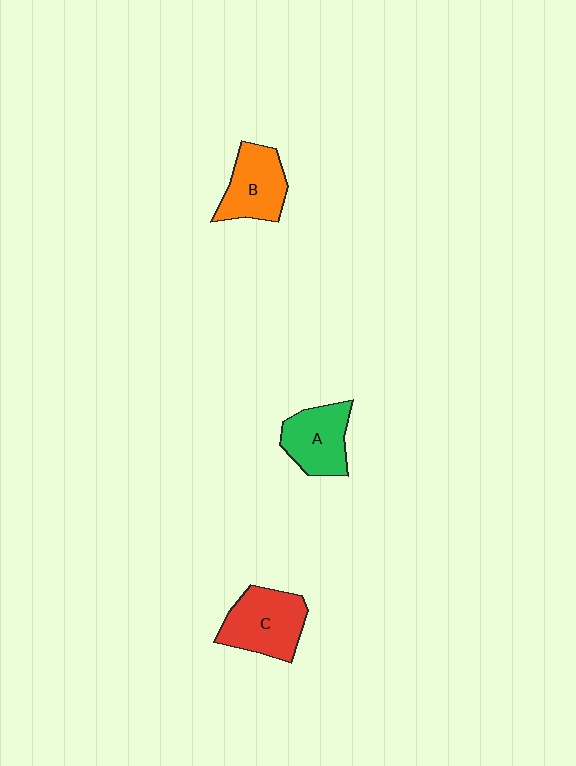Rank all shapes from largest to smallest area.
From largest to smallest: C (red), B (orange), A (green).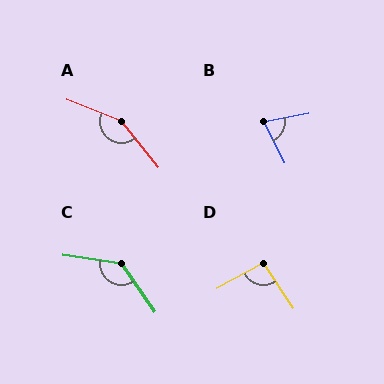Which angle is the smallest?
B, at approximately 74 degrees.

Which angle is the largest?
A, at approximately 151 degrees.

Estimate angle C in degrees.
Approximately 133 degrees.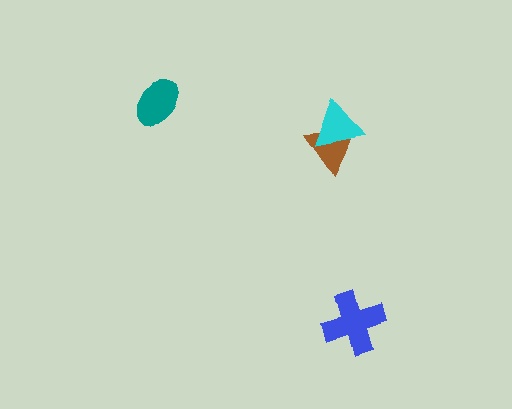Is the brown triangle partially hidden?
Yes, it is partially covered by another shape.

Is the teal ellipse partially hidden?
No, no other shape covers it.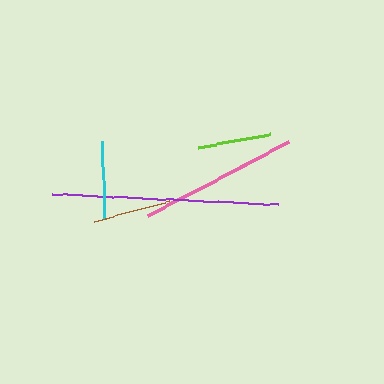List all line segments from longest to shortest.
From longest to shortest: purple, pink, cyan, brown, lime.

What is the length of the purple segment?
The purple segment is approximately 226 pixels long.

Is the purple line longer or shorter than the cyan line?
The purple line is longer than the cyan line.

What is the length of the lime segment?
The lime segment is approximately 73 pixels long.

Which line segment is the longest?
The purple line is the longest at approximately 226 pixels.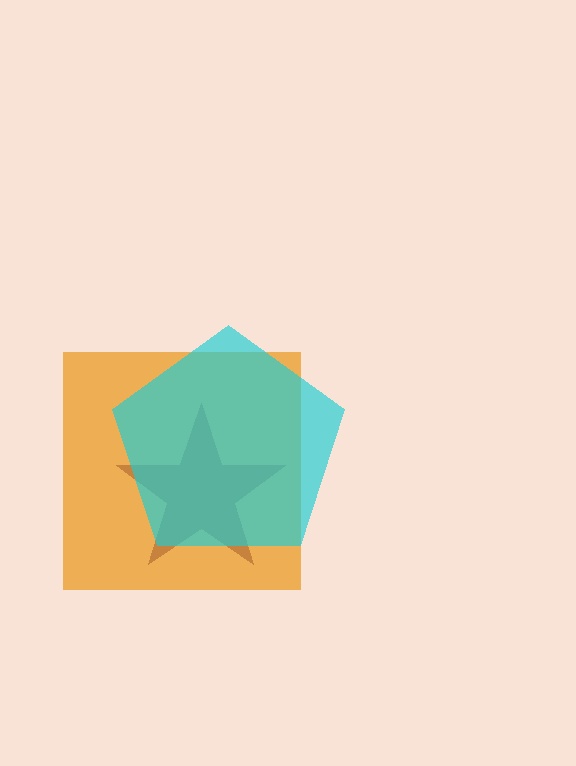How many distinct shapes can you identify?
There are 3 distinct shapes: an orange square, a brown star, a cyan pentagon.